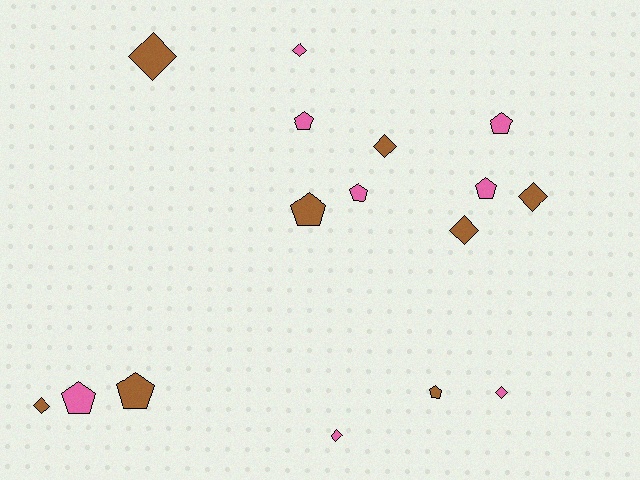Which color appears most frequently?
Brown, with 8 objects.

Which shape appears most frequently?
Diamond, with 8 objects.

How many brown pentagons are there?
There are 3 brown pentagons.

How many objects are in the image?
There are 16 objects.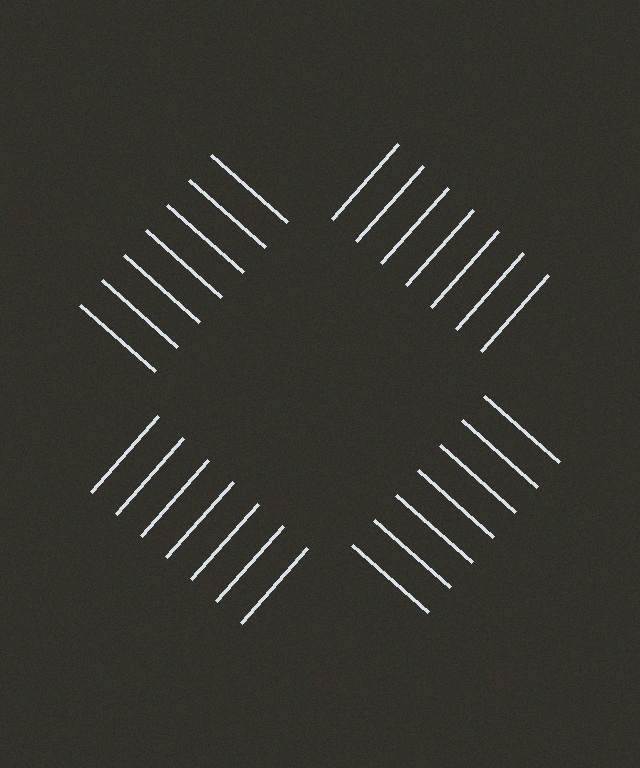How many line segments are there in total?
28 — 7 along each of the 4 edges.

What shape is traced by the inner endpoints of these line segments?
An illusory square — the line segments terminate on its edges but no continuous stroke is drawn.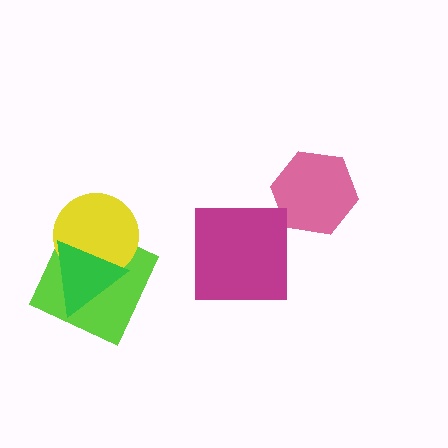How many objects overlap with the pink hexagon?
0 objects overlap with the pink hexagon.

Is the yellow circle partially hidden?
Yes, it is partially covered by another shape.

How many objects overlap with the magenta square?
0 objects overlap with the magenta square.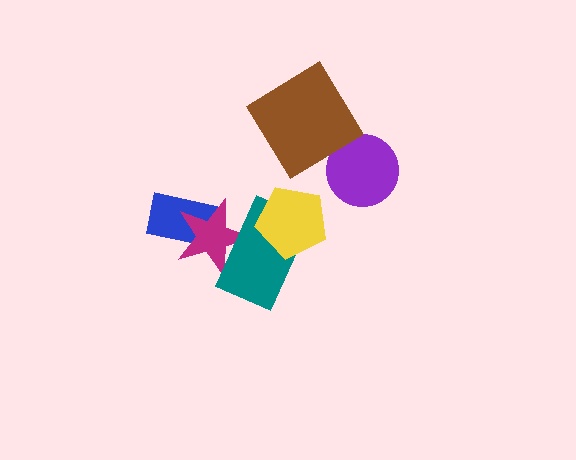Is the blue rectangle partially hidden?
Yes, it is partially covered by another shape.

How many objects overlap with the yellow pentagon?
1 object overlaps with the yellow pentagon.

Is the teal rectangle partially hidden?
Yes, it is partially covered by another shape.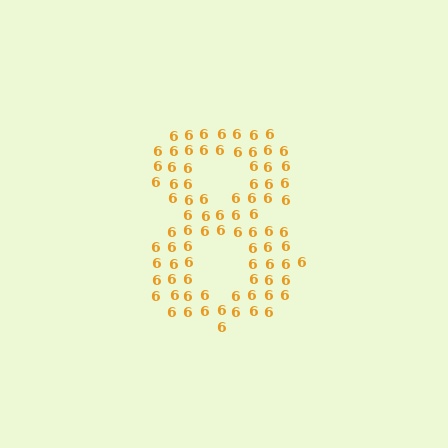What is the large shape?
The large shape is the digit 8.